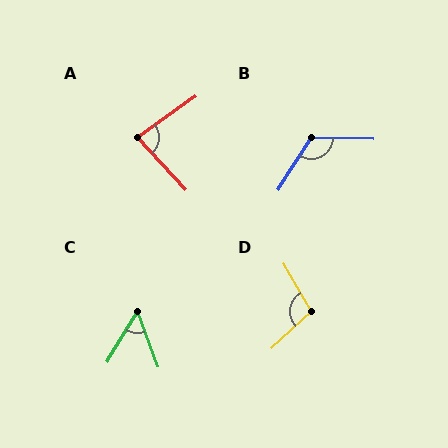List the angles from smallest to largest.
C (52°), A (83°), D (103°), B (121°).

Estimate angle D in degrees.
Approximately 103 degrees.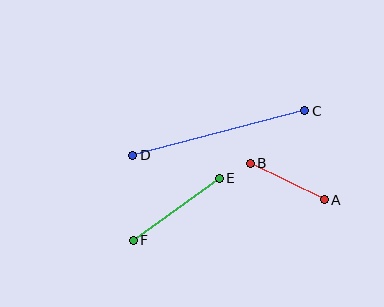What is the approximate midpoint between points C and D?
The midpoint is at approximately (219, 133) pixels.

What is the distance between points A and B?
The distance is approximately 83 pixels.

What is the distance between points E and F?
The distance is approximately 106 pixels.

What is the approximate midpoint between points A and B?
The midpoint is at approximately (287, 181) pixels.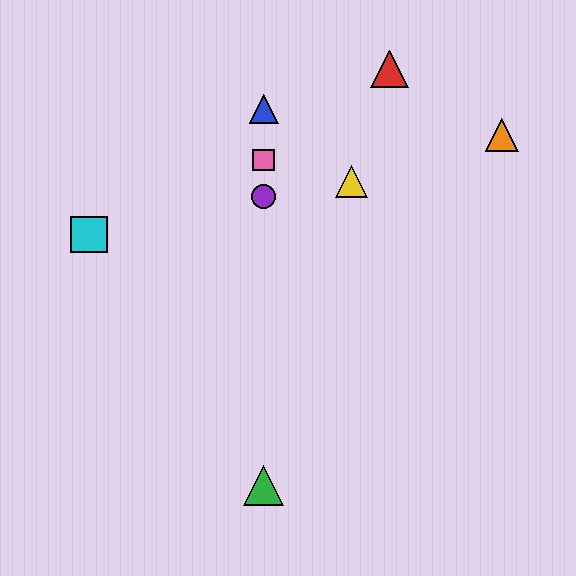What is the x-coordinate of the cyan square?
The cyan square is at x≈89.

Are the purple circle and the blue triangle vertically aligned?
Yes, both are at x≈264.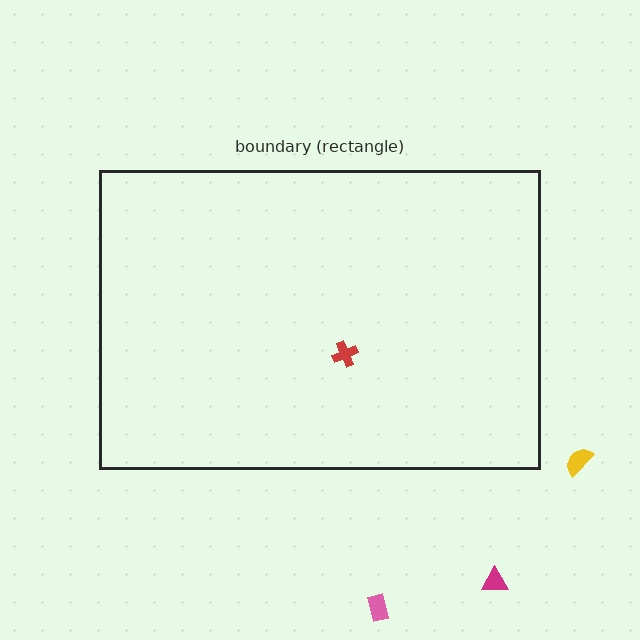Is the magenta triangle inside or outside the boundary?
Outside.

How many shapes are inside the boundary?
1 inside, 3 outside.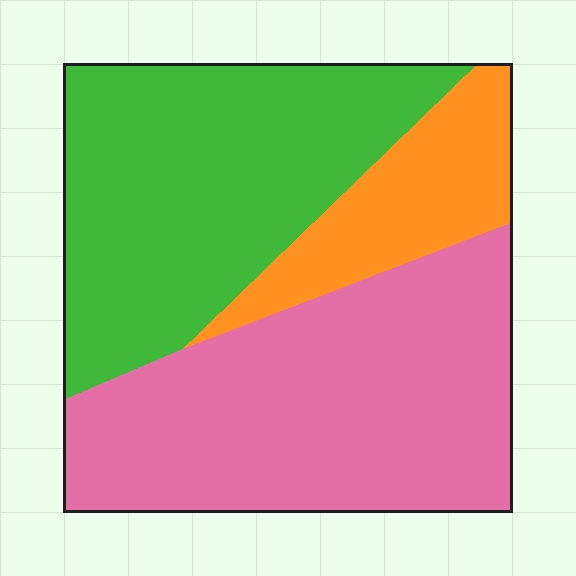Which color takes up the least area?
Orange, at roughly 15%.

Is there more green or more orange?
Green.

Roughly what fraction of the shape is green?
Green takes up about two fifths (2/5) of the shape.